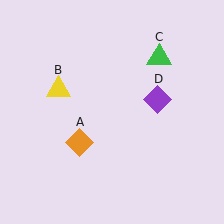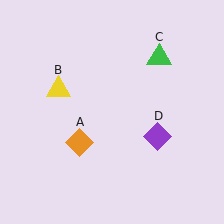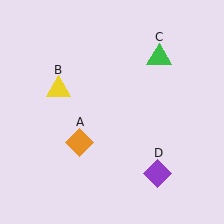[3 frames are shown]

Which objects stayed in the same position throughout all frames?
Orange diamond (object A) and yellow triangle (object B) and green triangle (object C) remained stationary.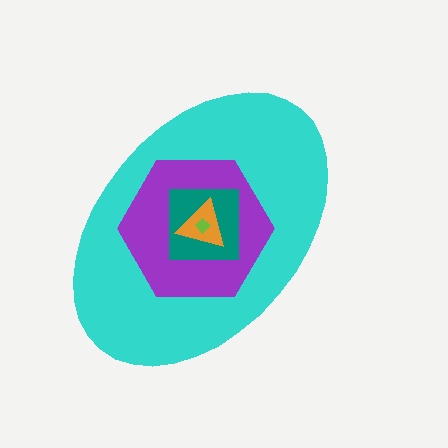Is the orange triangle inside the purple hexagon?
Yes.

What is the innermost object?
The lime diamond.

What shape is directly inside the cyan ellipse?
The purple hexagon.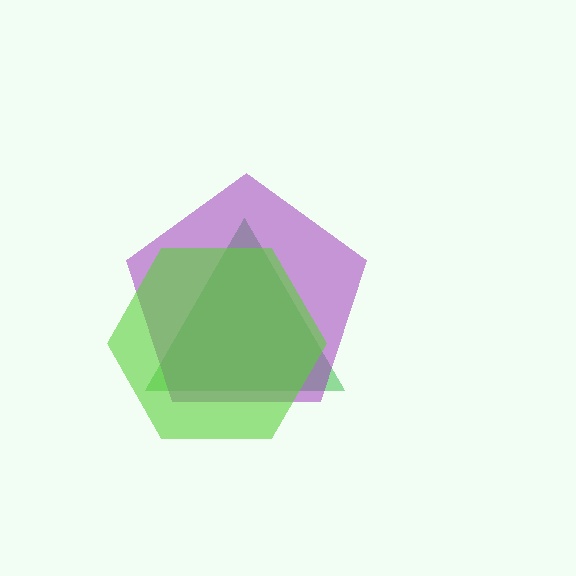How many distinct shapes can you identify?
There are 3 distinct shapes: a green triangle, a purple pentagon, a lime hexagon.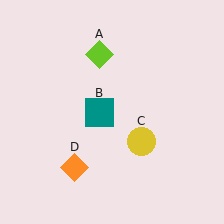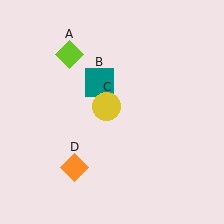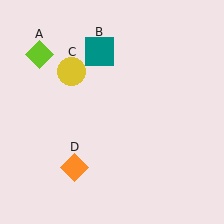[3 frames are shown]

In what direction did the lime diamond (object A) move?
The lime diamond (object A) moved left.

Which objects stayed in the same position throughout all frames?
Orange diamond (object D) remained stationary.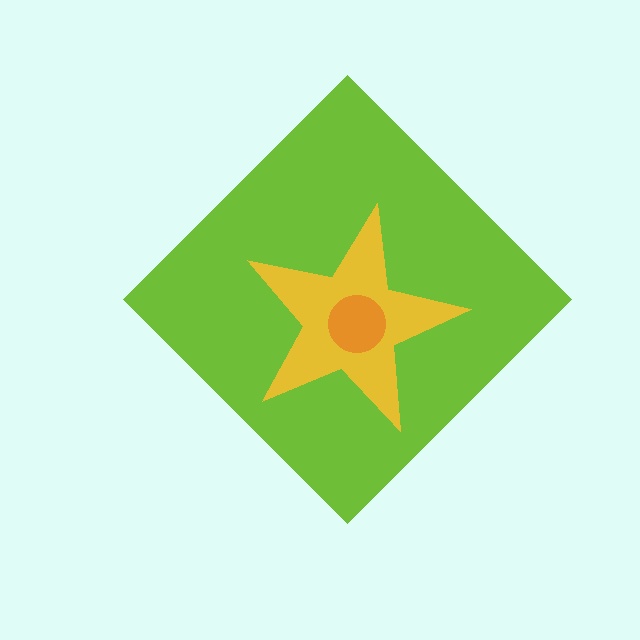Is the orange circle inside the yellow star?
Yes.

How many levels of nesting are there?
3.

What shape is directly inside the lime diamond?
The yellow star.